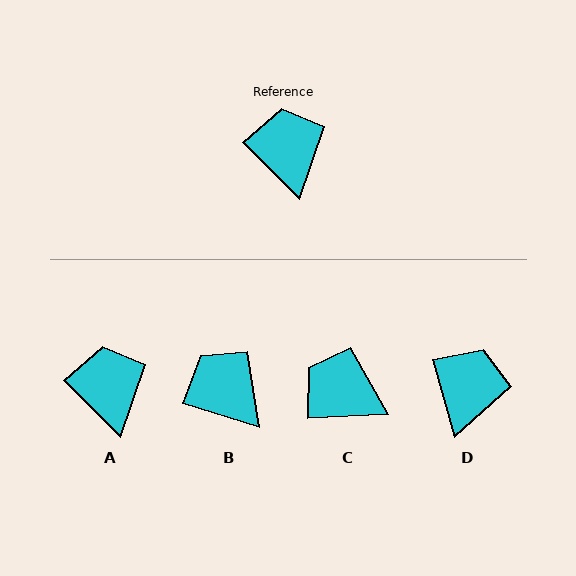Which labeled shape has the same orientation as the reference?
A.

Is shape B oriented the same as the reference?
No, it is off by about 28 degrees.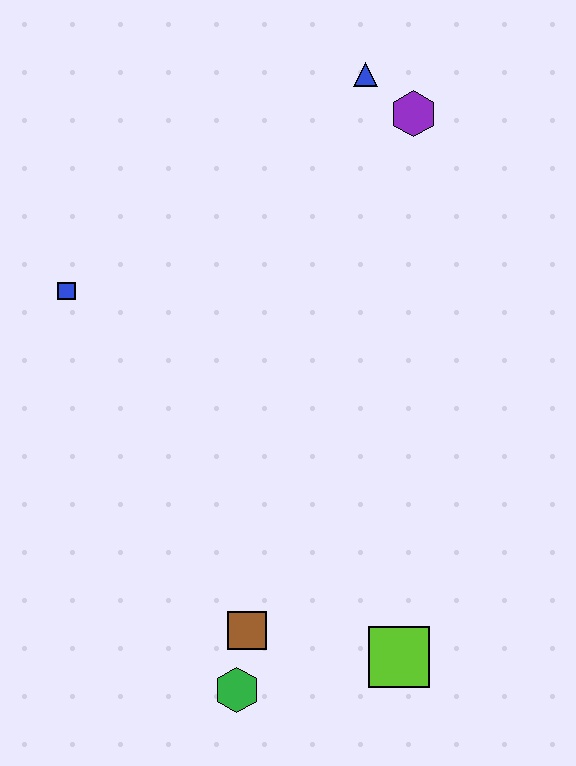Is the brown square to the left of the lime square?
Yes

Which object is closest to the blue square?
The blue triangle is closest to the blue square.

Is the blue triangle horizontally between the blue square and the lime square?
Yes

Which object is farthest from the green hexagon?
The blue triangle is farthest from the green hexagon.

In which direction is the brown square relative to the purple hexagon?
The brown square is below the purple hexagon.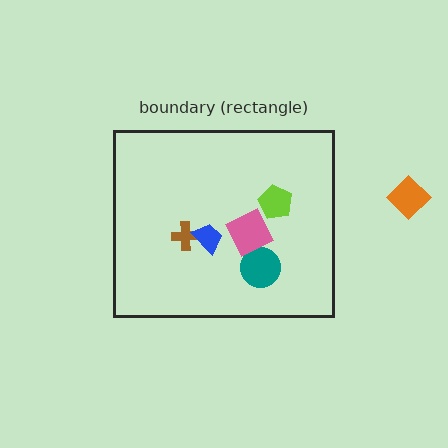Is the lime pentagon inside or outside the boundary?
Inside.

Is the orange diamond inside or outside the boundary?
Outside.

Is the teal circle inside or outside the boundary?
Inside.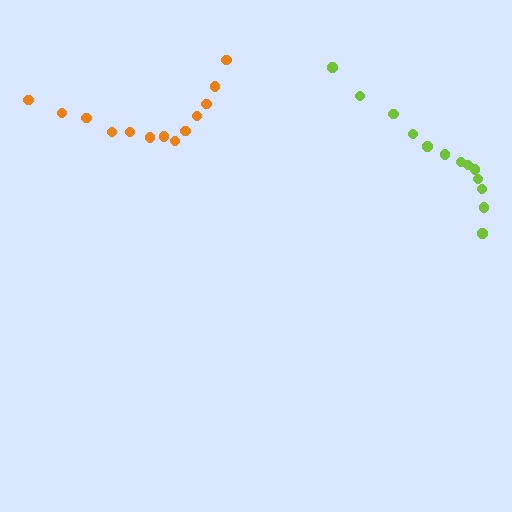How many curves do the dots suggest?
There are 2 distinct paths.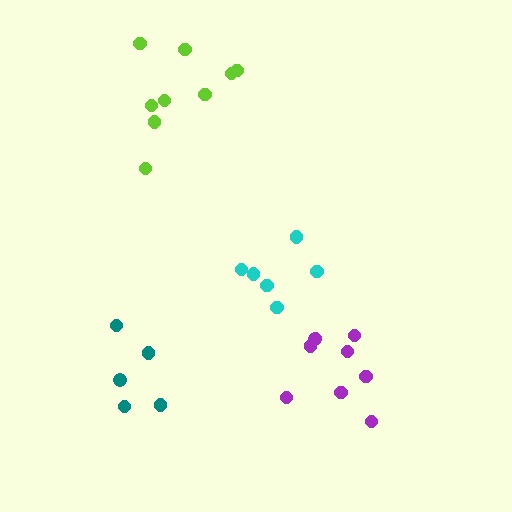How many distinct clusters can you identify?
There are 4 distinct clusters.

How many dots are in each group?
Group 1: 9 dots, Group 2: 5 dots, Group 3: 6 dots, Group 4: 9 dots (29 total).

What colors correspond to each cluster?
The clusters are colored: lime, teal, cyan, purple.